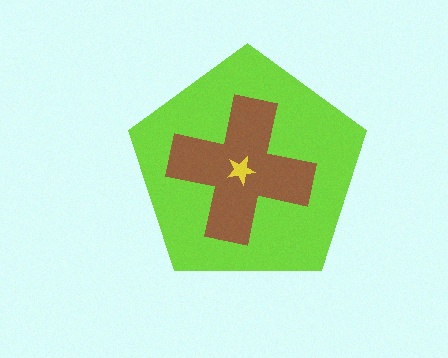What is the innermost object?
The yellow star.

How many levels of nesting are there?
3.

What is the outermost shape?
The lime pentagon.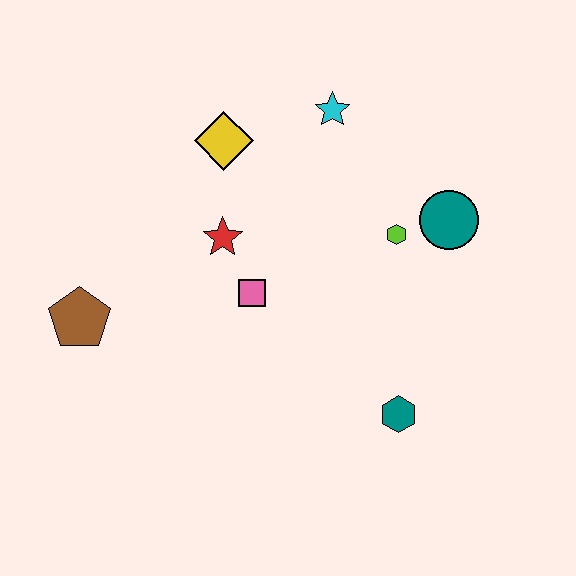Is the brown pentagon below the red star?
Yes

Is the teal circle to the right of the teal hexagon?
Yes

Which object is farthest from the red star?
The teal hexagon is farthest from the red star.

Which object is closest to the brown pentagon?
The red star is closest to the brown pentagon.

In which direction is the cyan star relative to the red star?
The cyan star is above the red star.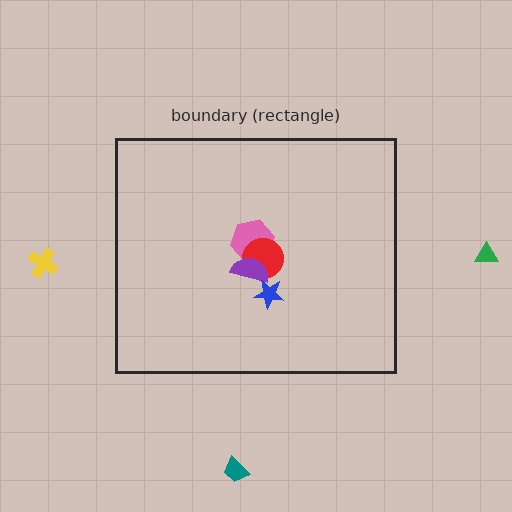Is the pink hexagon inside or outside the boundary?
Inside.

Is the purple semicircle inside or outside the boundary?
Inside.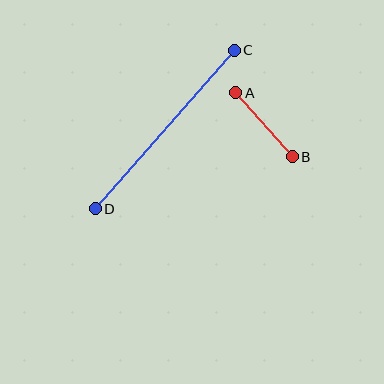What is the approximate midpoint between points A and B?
The midpoint is at approximately (264, 125) pixels.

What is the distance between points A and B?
The distance is approximately 85 pixels.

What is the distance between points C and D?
The distance is approximately 210 pixels.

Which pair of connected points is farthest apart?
Points C and D are farthest apart.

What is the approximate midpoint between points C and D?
The midpoint is at approximately (165, 130) pixels.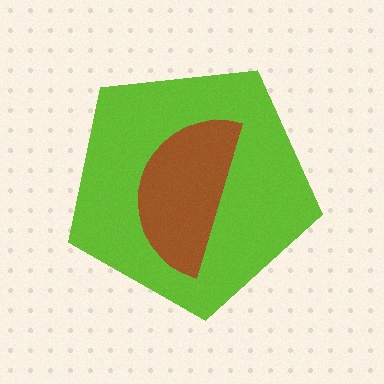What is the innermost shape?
The brown semicircle.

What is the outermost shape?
The lime pentagon.